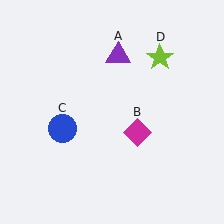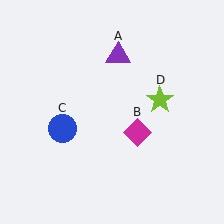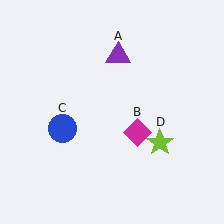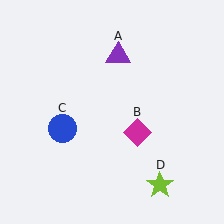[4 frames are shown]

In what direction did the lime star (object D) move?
The lime star (object D) moved down.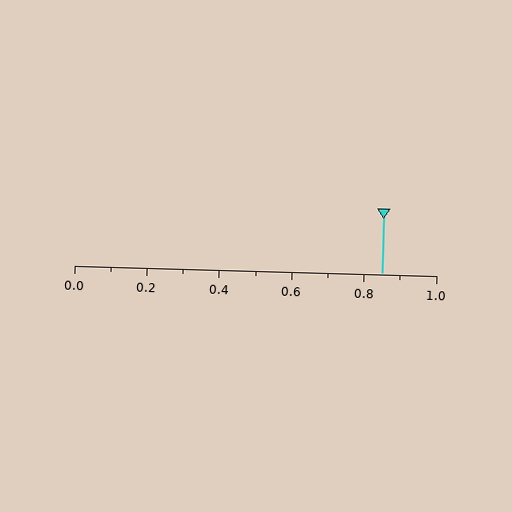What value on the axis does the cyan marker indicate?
The marker indicates approximately 0.85.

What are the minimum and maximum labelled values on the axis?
The axis runs from 0.0 to 1.0.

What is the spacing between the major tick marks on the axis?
The major ticks are spaced 0.2 apart.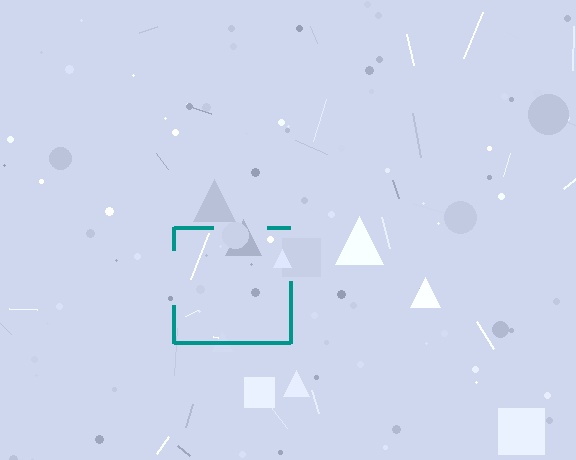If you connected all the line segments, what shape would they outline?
They would outline a square.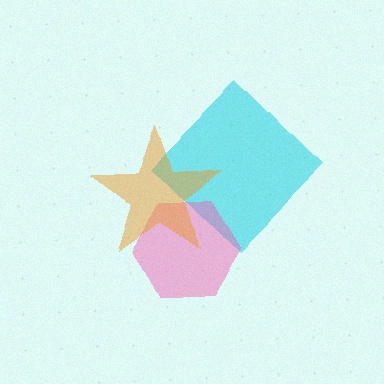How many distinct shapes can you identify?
There are 3 distinct shapes: a cyan diamond, a pink hexagon, an orange star.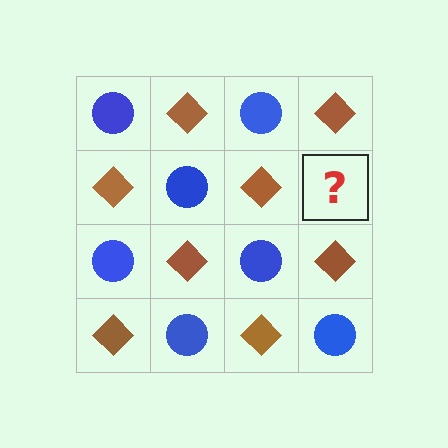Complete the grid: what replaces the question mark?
The question mark should be replaced with a blue circle.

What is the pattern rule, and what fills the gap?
The rule is that it alternates blue circle and brown diamond in a checkerboard pattern. The gap should be filled with a blue circle.